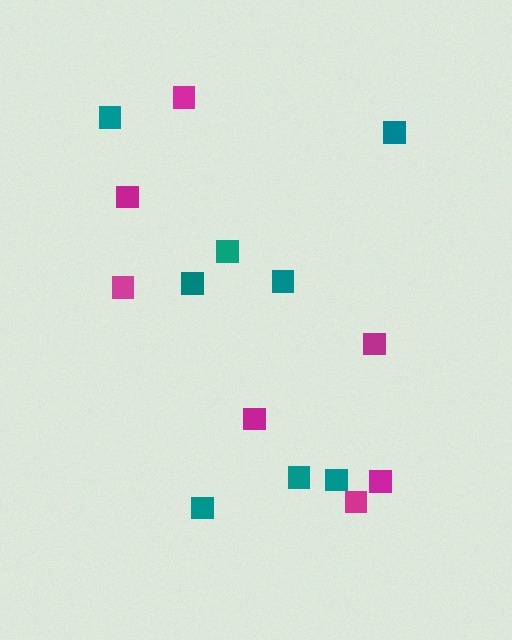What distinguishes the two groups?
There are 2 groups: one group of teal squares (8) and one group of magenta squares (7).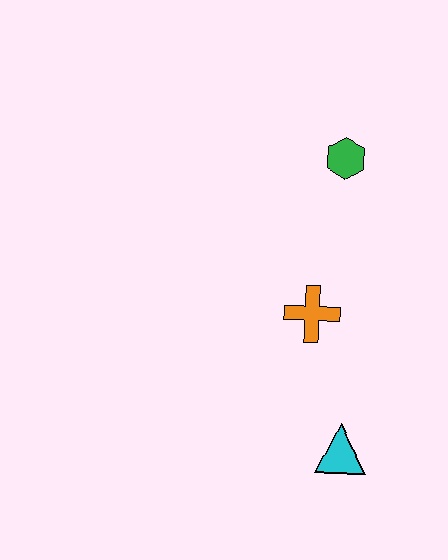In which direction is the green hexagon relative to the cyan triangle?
The green hexagon is above the cyan triangle.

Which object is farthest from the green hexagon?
The cyan triangle is farthest from the green hexagon.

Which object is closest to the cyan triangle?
The orange cross is closest to the cyan triangle.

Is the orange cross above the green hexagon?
No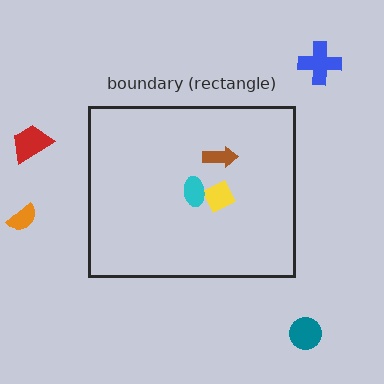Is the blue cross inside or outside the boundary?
Outside.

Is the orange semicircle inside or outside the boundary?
Outside.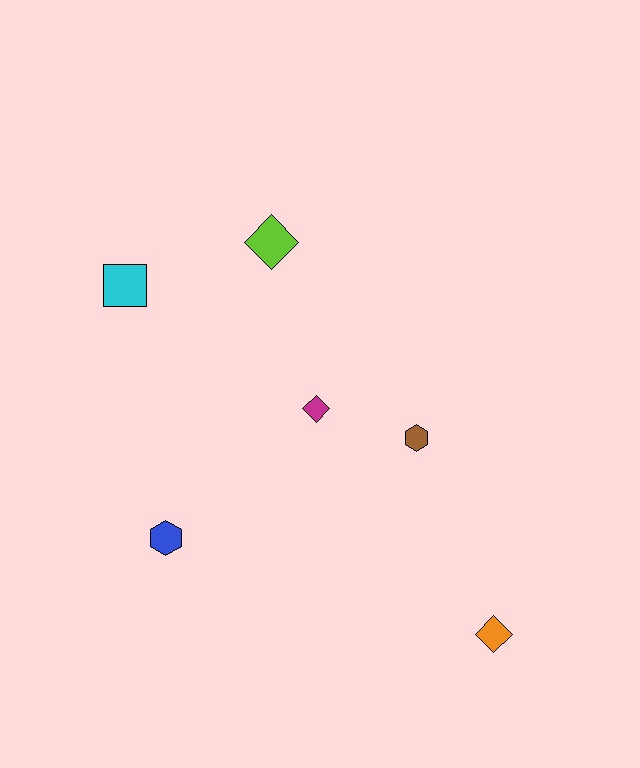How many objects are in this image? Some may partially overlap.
There are 6 objects.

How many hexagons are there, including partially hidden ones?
There are 2 hexagons.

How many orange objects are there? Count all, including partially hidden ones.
There is 1 orange object.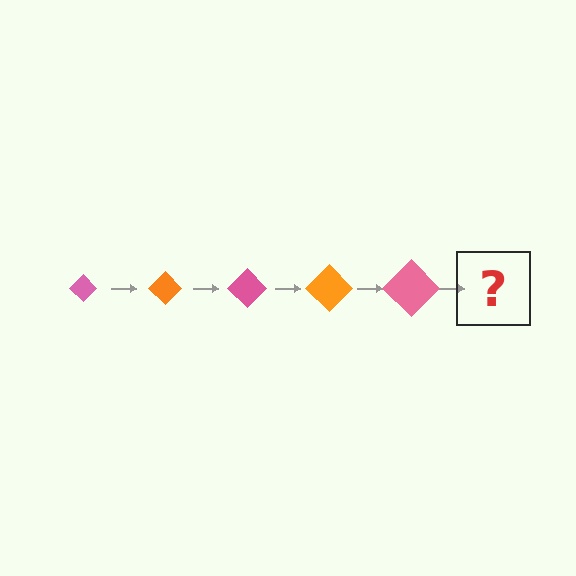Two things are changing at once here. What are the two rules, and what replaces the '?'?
The two rules are that the diamond grows larger each step and the color cycles through pink and orange. The '?' should be an orange diamond, larger than the previous one.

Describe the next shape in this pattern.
It should be an orange diamond, larger than the previous one.